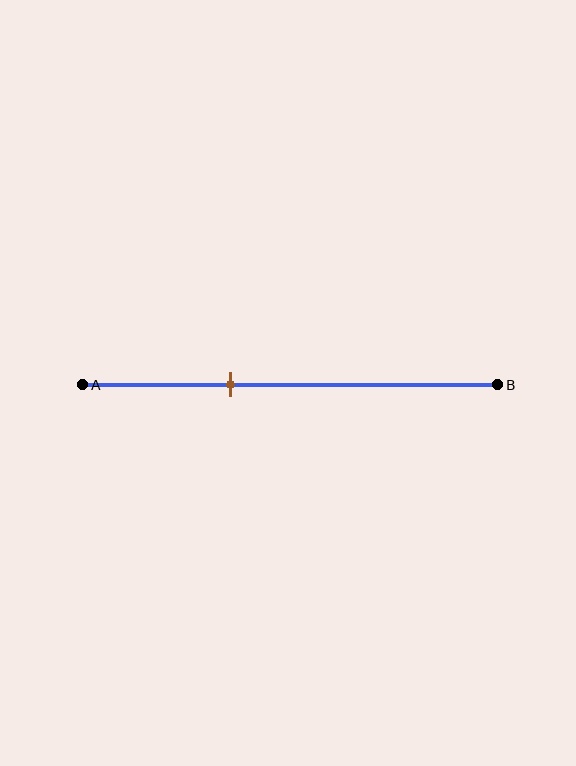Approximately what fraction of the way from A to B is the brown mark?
The brown mark is approximately 35% of the way from A to B.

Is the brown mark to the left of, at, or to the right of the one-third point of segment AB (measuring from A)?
The brown mark is approximately at the one-third point of segment AB.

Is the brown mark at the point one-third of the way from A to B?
Yes, the mark is approximately at the one-third point.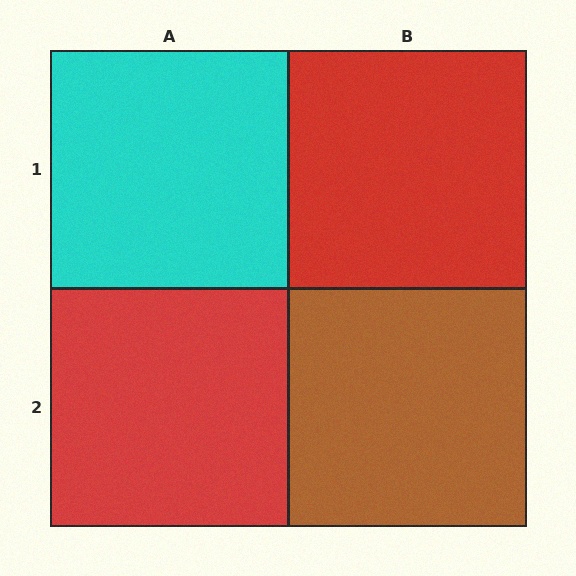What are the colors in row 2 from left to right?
Red, brown.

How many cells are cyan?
1 cell is cyan.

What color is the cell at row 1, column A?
Cyan.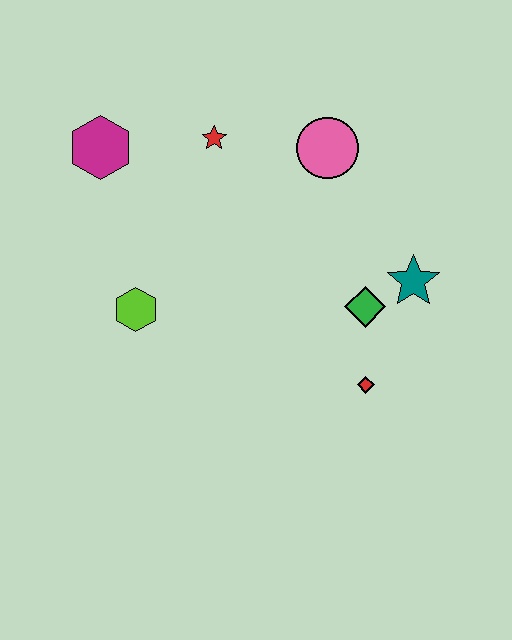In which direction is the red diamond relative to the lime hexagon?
The red diamond is to the right of the lime hexagon.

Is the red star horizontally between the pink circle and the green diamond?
No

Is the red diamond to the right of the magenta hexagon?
Yes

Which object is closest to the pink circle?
The red star is closest to the pink circle.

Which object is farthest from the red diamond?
The magenta hexagon is farthest from the red diamond.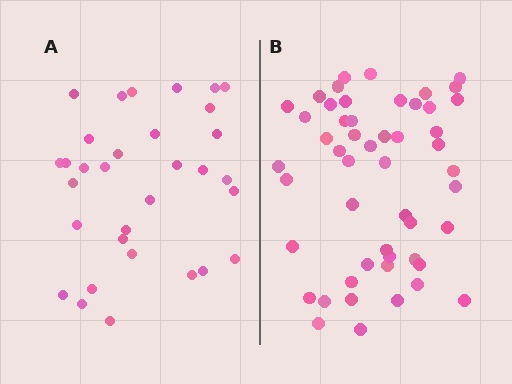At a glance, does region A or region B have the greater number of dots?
Region B (the right region) has more dots.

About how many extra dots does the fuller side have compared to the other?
Region B has approximately 20 more dots than region A.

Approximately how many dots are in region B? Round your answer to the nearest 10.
About 50 dots. (The exact count is 51, which rounds to 50.)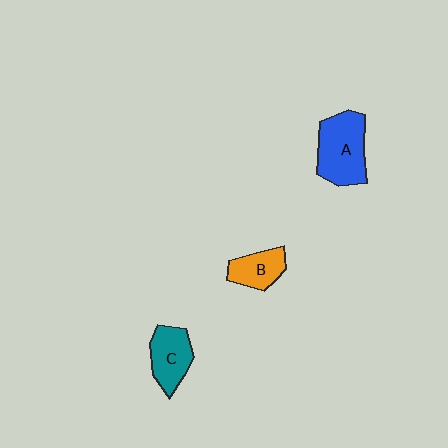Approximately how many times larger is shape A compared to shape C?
Approximately 1.4 times.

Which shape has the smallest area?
Shape B (orange).